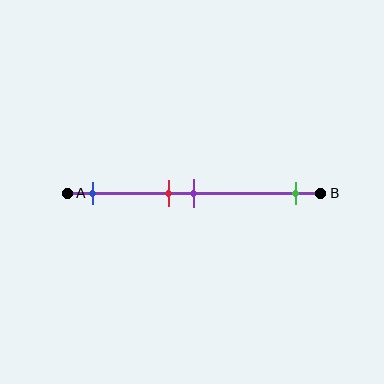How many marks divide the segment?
There are 4 marks dividing the segment.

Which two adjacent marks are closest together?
The red and purple marks are the closest adjacent pair.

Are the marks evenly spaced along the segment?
No, the marks are not evenly spaced.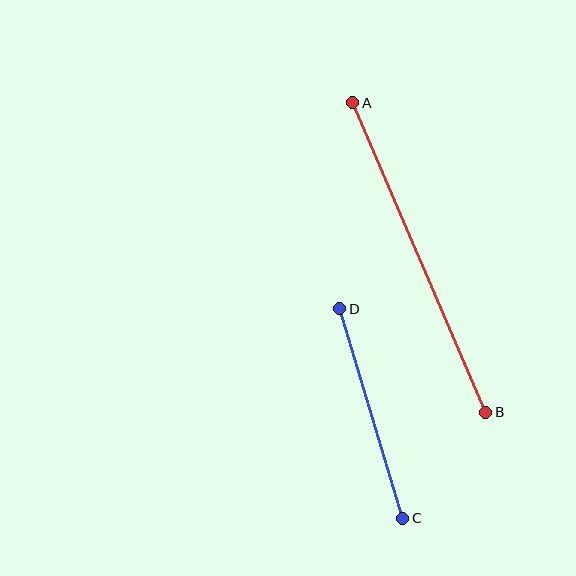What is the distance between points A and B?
The distance is approximately 337 pixels.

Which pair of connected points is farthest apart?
Points A and B are farthest apart.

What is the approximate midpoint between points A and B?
The midpoint is at approximately (419, 258) pixels.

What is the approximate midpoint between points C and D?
The midpoint is at approximately (371, 414) pixels.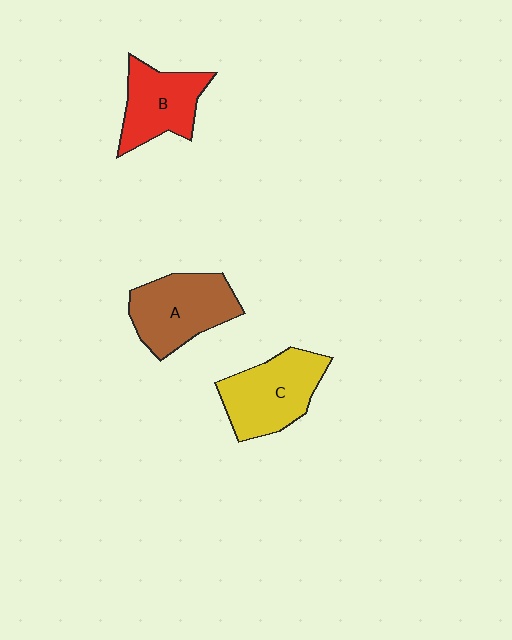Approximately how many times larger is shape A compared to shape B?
Approximately 1.2 times.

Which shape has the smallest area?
Shape B (red).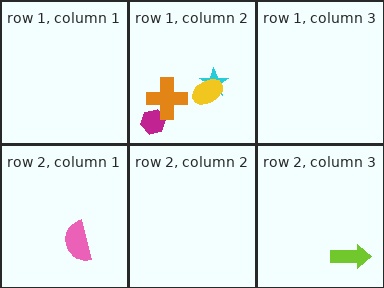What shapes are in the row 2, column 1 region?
The pink semicircle.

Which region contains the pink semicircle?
The row 2, column 1 region.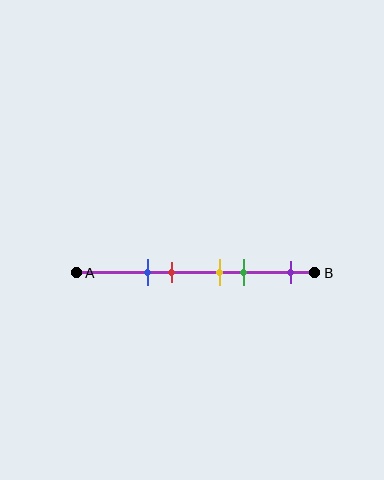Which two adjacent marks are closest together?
The yellow and green marks are the closest adjacent pair.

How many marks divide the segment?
There are 5 marks dividing the segment.